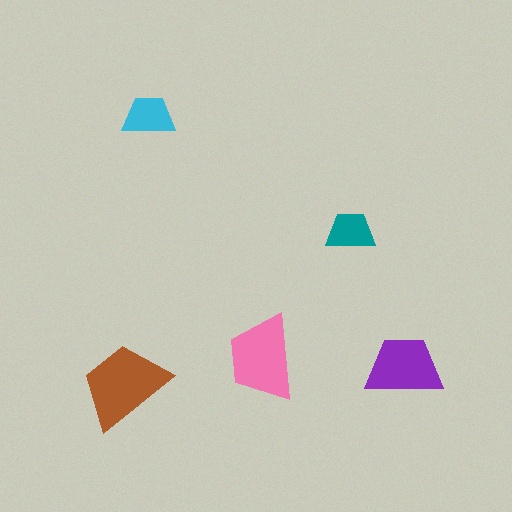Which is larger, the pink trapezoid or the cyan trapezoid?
The pink one.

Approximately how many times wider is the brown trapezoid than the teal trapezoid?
About 2 times wider.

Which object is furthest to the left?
The brown trapezoid is leftmost.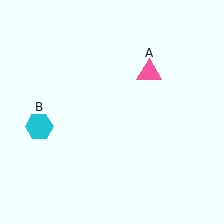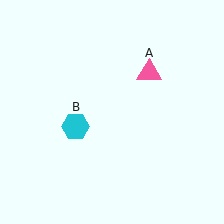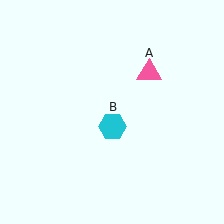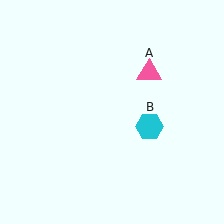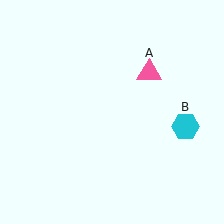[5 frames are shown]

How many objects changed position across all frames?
1 object changed position: cyan hexagon (object B).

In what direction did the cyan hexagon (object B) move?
The cyan hexagon (object B) moved right.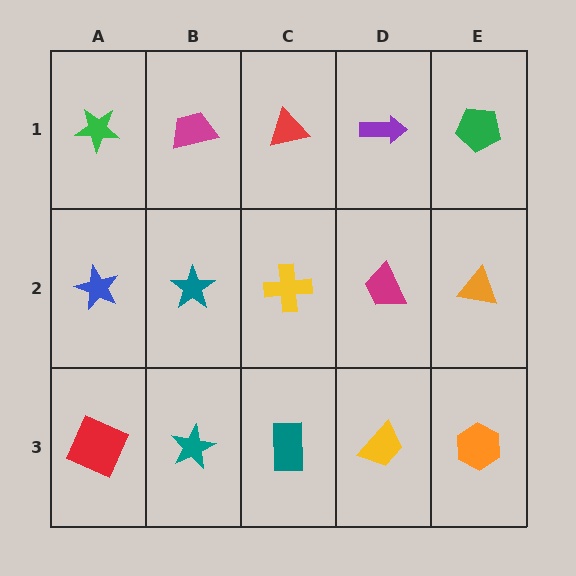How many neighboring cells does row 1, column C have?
3.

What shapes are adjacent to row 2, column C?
A red triangle (row 1, column C), a teal rectangle (row 3, column C), a teal star (row 2, column B), a magenta trapezoid (row 2, column D).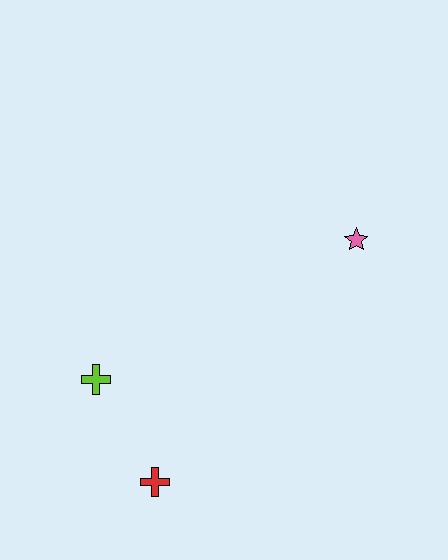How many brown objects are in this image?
There are no brown objects.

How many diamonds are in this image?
There are no diamonds.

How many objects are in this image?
There are 3 objects.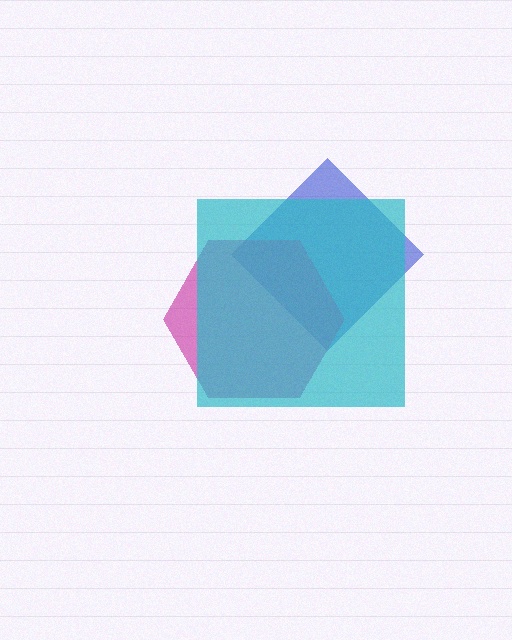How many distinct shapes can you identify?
There are 3 distinct shapes: a blue diamond, a magenta hexagon, a cyan square.